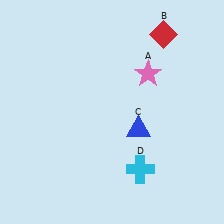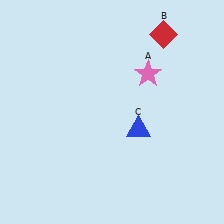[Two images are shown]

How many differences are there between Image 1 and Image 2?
There is 1 difference between the two images.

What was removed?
The cyan cross (D) was removed in Image 2.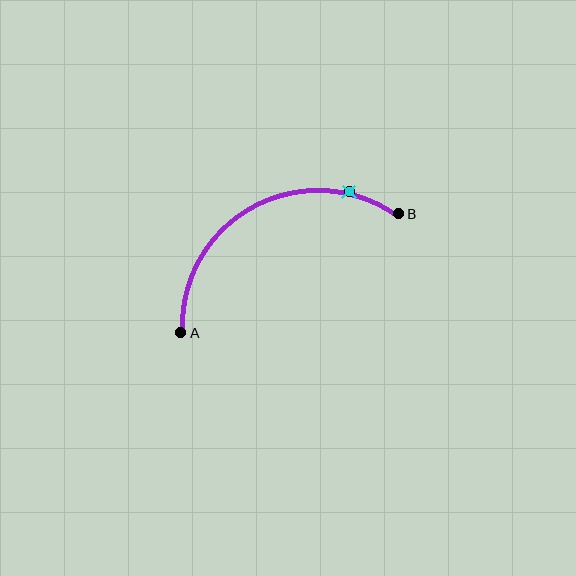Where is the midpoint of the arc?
The arc midpoint is the point on the curve farthest from the straight line joining A and B. It sits above that line.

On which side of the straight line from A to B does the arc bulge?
The arc bulges above the straight line connecting A and B.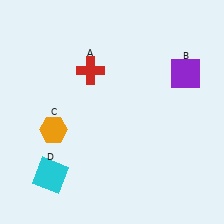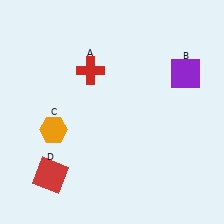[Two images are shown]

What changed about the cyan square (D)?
In Image 1, D is cyan. In Image 2, it changed to red.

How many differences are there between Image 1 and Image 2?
There is 1 difference between the two images.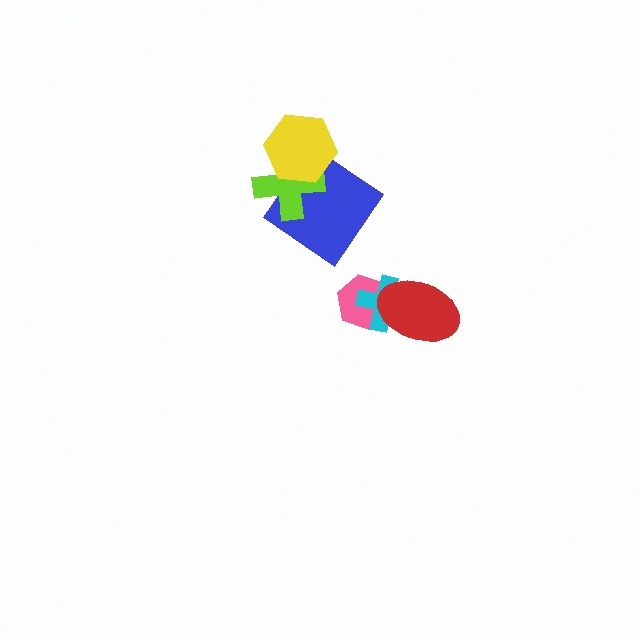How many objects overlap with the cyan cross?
2 objects overlap with the cyan cross.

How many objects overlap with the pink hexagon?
2 objects overlap with the pink hexagon.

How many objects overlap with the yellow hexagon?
2 objects overlap with the yellow hexagon.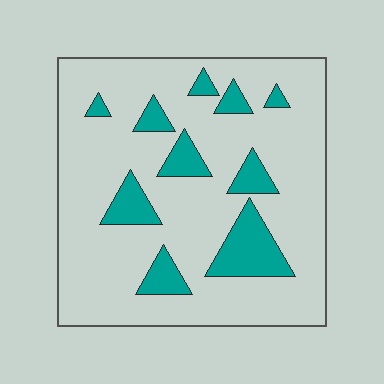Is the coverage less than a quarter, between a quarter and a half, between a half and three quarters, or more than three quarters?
Less than a quarter.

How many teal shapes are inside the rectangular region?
10.